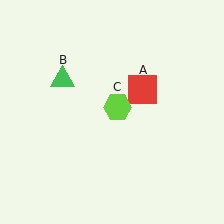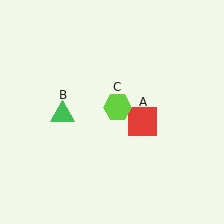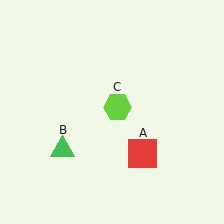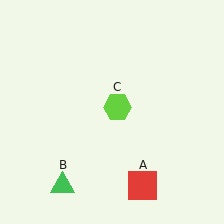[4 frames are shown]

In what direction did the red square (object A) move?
The red square (object A) moved down.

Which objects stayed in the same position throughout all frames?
Lime hexagon (object C) remained stationary.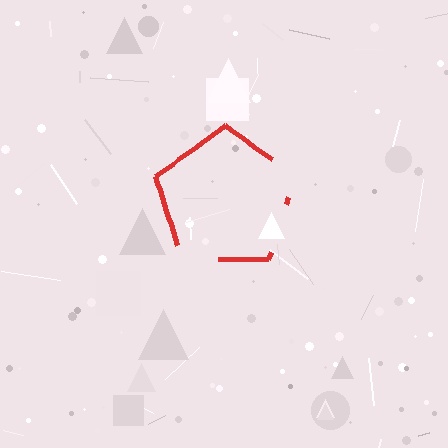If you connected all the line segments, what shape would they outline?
They would outline a pentagon.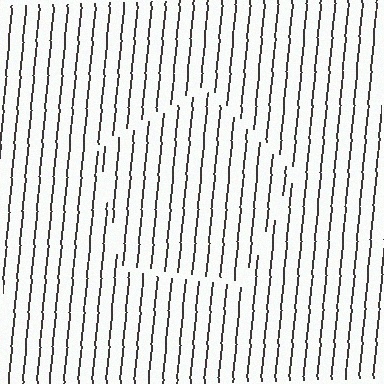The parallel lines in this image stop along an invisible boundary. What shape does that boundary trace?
An illusory pentagon. The interior of the shape contains the same grating, shifted by half a period — the contour is defined by the phase discontinuity where line-ends from the inner and outer gratings abut.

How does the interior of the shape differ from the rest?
The interior of the shape contains the same grating, shifted by half a period — the contour is defined by the phase discontinuity where line-ends from the inner and outer gratings abut.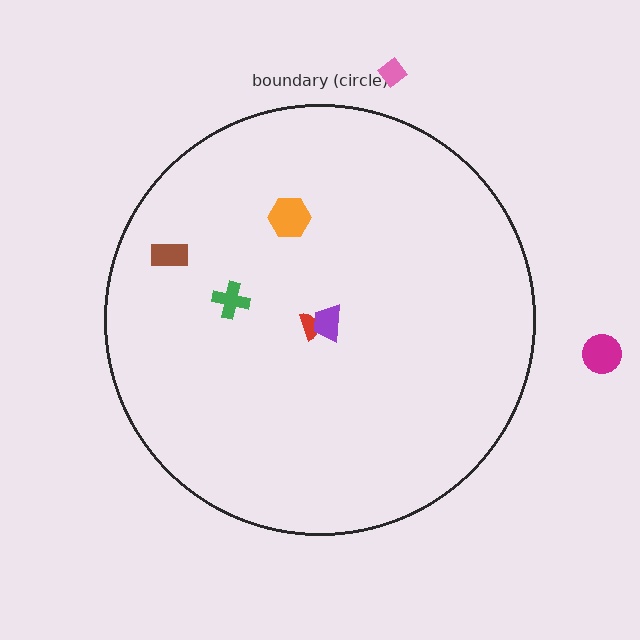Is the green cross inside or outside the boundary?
Inside.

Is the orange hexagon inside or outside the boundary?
Inside.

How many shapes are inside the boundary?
5 inside, 2 outside.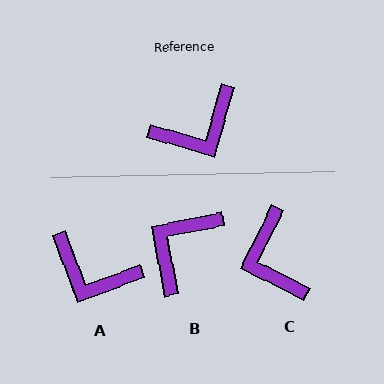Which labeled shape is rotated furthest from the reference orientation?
B, about 153 degrees away.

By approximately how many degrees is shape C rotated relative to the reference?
Approximately 101 degrees clockwise.